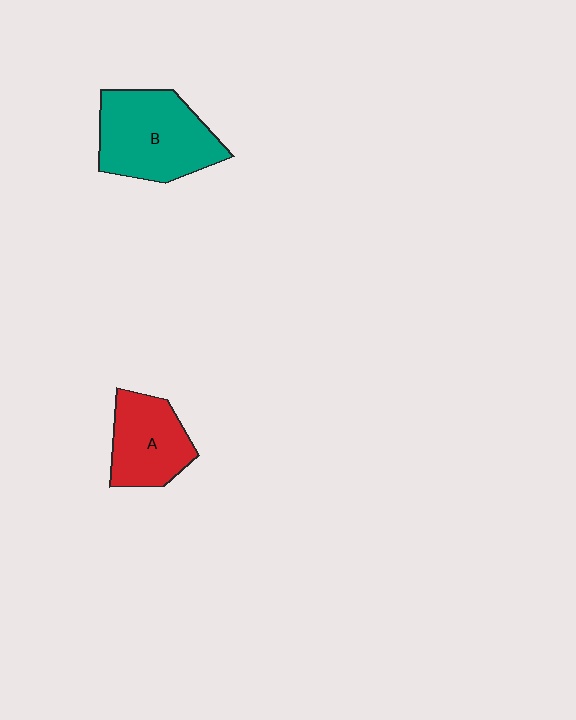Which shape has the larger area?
Shape B (teal).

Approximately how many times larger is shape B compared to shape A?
Approximately 1.4 times.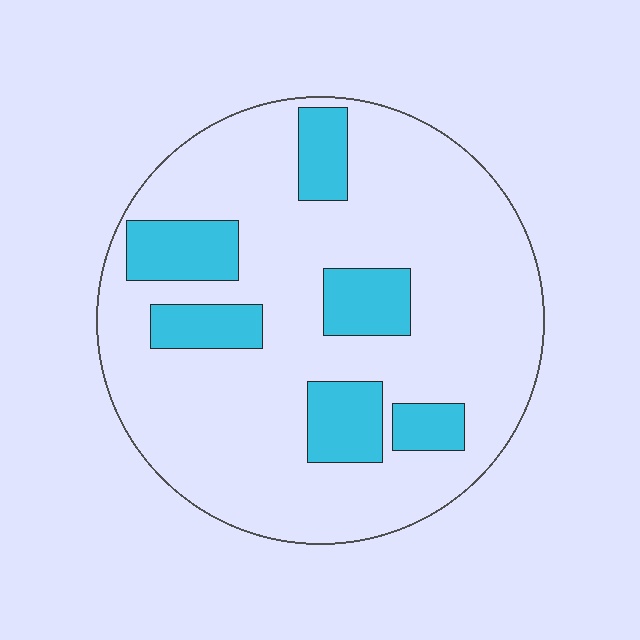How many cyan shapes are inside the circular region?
6.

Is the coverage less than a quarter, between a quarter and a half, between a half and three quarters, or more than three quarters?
Less than a quarter.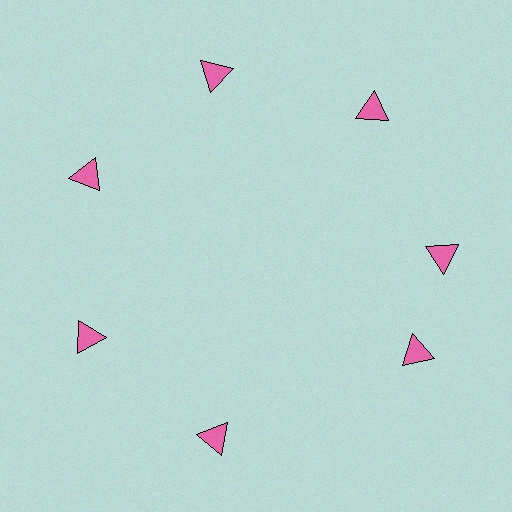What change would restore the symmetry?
The symmetry would be restored by rotating it back into even spacing with its neighbors so that all 7 triangles sit at equal angles and equal distance from the center.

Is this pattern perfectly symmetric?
No. The 7 pink triangles are arranged in a ring, but one element near the 5 o'clock position is rotated out of alignment along the ring, breaking the 7-fold rotational symmetry.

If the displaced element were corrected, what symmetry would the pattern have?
It would have 7-fold rotational symmetry — the pattern would map onto itself every 51 degrees.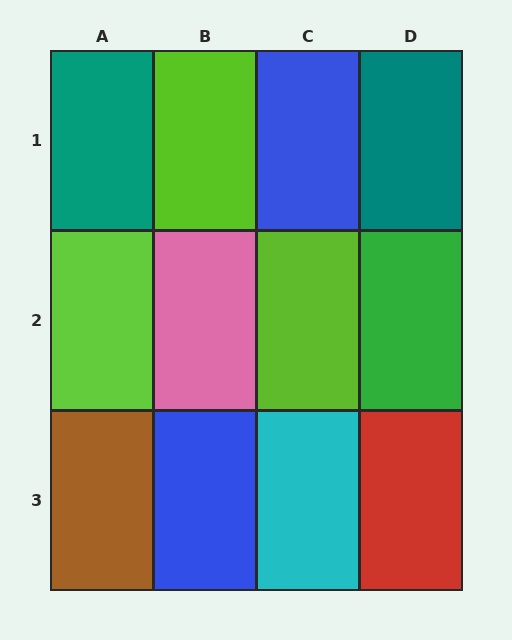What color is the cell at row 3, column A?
Brown.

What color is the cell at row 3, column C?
Cyan.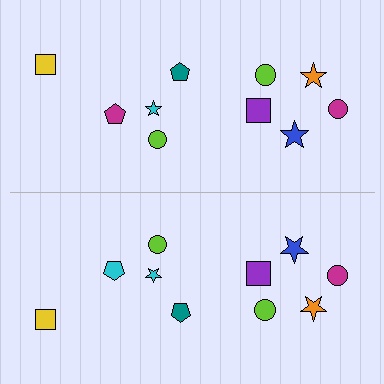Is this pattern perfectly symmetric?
No, the pattern is not perfectly symmetric. The cyan pentagon on the bottom side breaks the symmetry — its mirror counterpart is magenta.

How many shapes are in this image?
There are 20 shapes in this image.